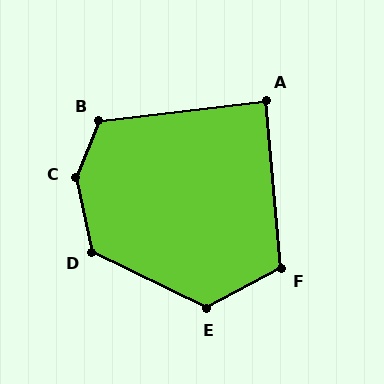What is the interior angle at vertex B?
Approximately 119 degrees (obtuse).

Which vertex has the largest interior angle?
C, at approximately 146 degrees.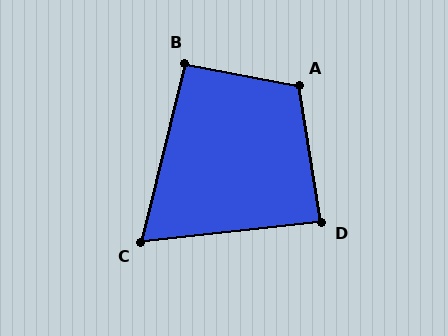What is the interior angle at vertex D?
Approximately 87 degrees (approximately right).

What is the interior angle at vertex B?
Approximately 93 degrees (approximately right).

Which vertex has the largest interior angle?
A, at approximately 110 degrees.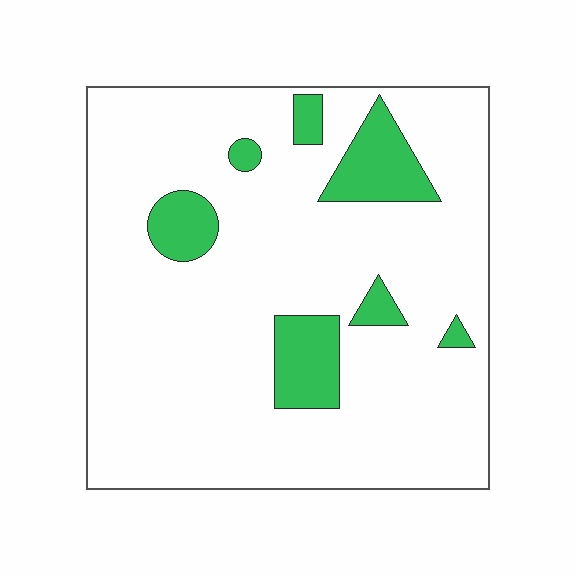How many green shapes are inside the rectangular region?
7.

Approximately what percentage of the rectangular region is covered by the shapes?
Approximately 15%.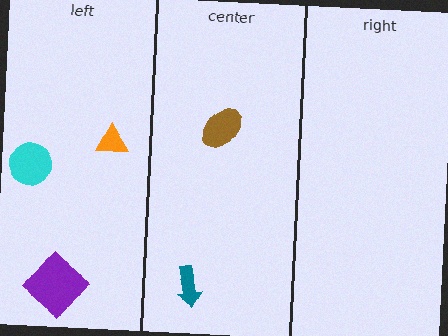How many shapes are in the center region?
2.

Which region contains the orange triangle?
The left region.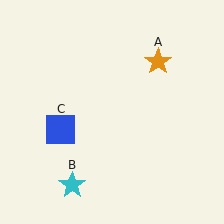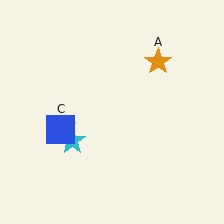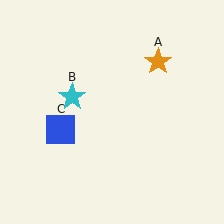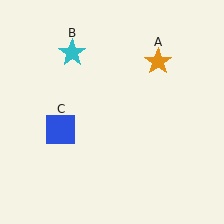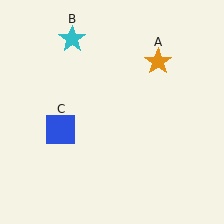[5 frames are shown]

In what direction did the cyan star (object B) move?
The cyan star (object B) moved up.